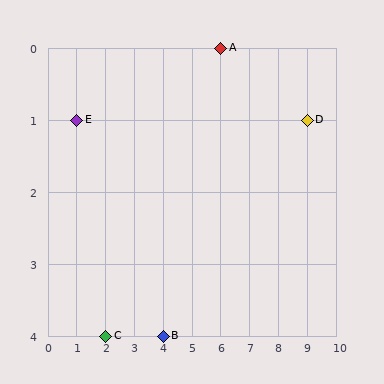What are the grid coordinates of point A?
Point A is at grid coordinates (6, 0).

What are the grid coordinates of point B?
Point B is at grid coordinates (4, 4).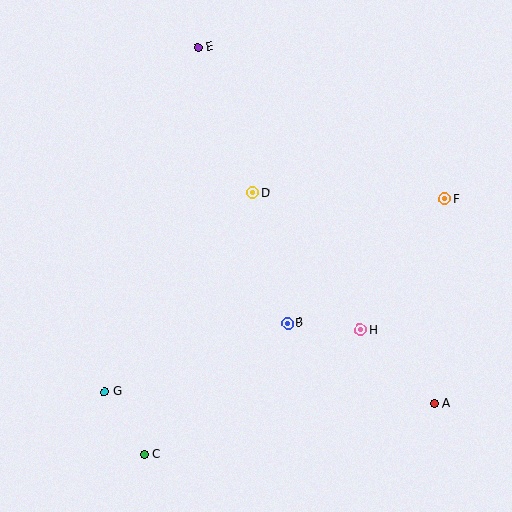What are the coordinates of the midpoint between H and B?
The midpoint between H and B is at (324, 327).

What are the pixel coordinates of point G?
Point G is at (105, 392).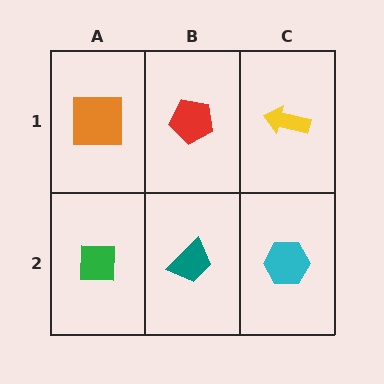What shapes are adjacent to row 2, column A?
An orange square (row 1, column A), a teal trapezoid (row 2, column B).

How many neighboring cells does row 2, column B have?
3.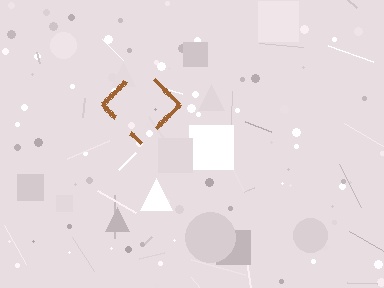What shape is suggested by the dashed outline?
The dashed outline suggests a diamond.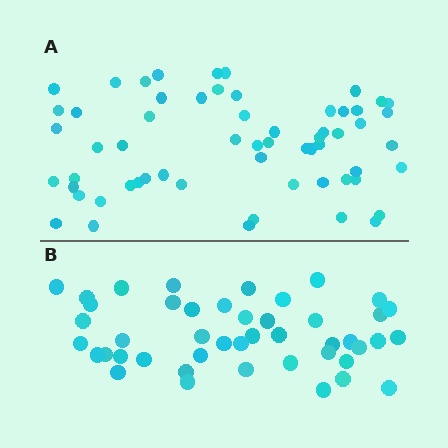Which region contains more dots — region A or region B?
Region A (the top region) has more dots.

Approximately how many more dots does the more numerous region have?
Region A has approximately 15 more dots than region B.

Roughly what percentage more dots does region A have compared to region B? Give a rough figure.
About 35% more.